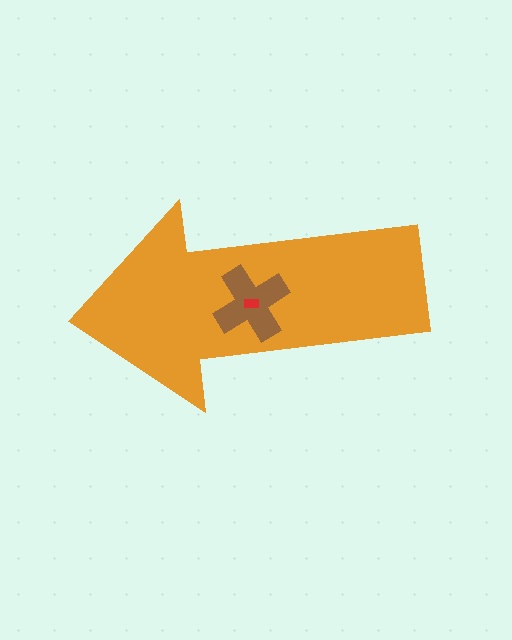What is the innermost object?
The red rectangle.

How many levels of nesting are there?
3.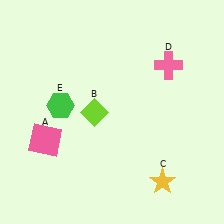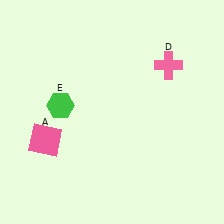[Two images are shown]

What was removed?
The yellow star (C), the lime diamond (B) were removed in Image 2.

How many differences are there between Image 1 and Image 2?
There are 2 differences between the two images.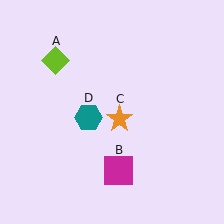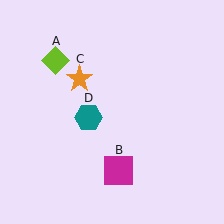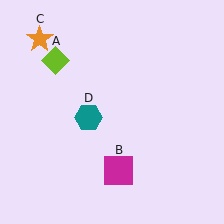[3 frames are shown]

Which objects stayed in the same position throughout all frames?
Lime diamond (object A) and magenta square (object B) and teal hexagon (object D) remained stationary.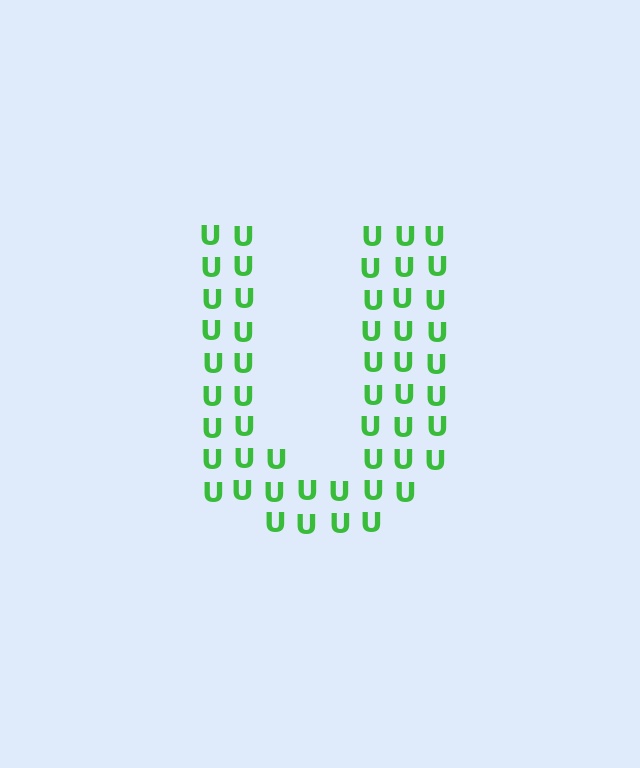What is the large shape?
The large shape is the letter U.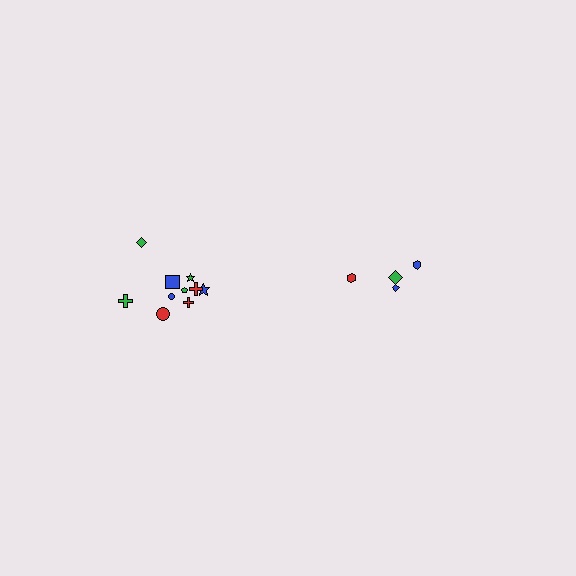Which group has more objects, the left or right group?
The left group.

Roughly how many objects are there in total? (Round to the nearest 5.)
Roughly 15 objects in total.